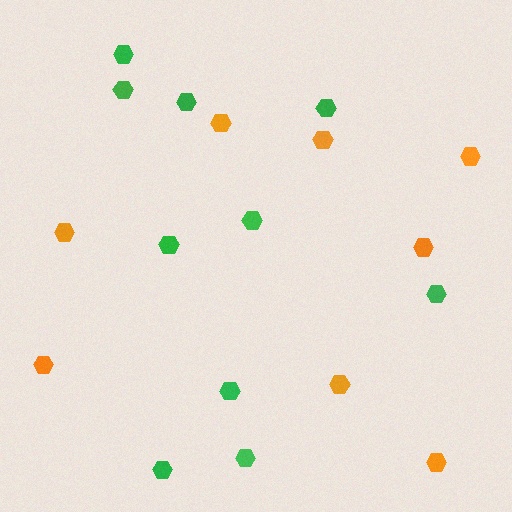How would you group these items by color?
There are 2 groups: one group of orange hexagons (8) and one group of green hexagons (10).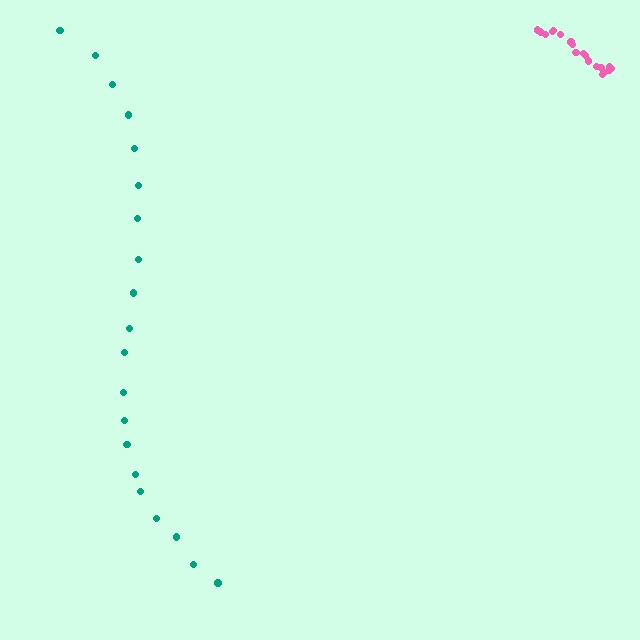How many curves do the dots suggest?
There are 2 distinct paths.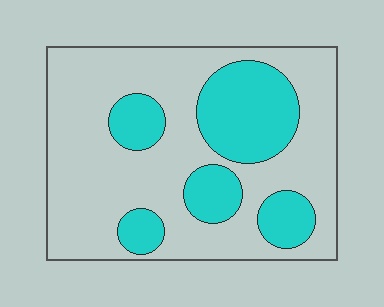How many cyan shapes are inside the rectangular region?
5.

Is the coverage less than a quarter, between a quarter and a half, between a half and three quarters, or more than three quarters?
Between a quarter and a half.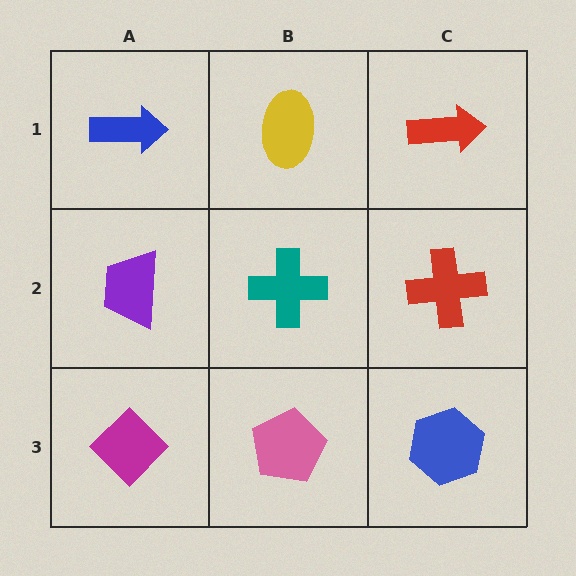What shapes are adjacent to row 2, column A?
A blue arrow (row 1, column A), a magenta diamond (row 3, column A), a teal cross (row 2, column B).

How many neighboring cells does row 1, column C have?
2.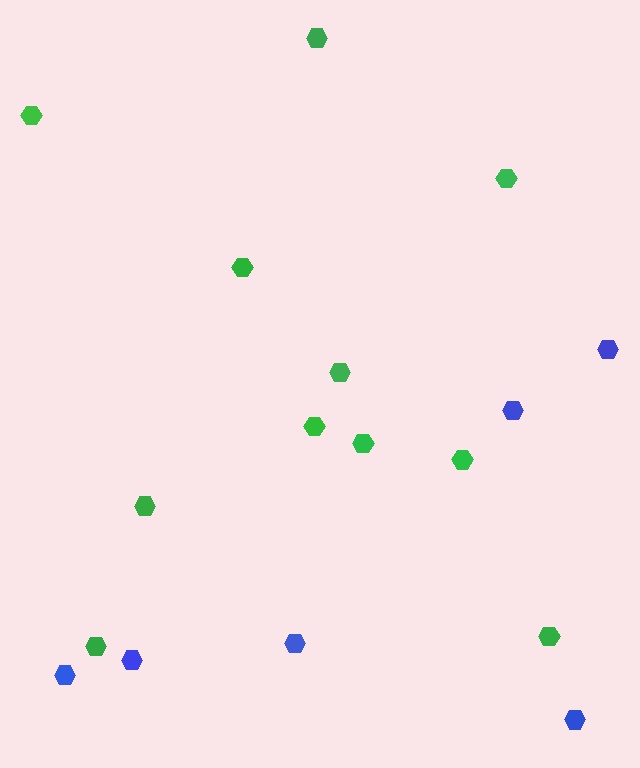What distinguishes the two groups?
There are 2 groups: one group of green hexagons (11) and one group of blue hexagons (6).